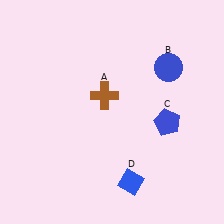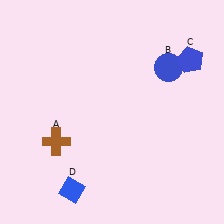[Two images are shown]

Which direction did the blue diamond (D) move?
The blue diamond (D) moved left.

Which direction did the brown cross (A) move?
The brown cross (A) moved left.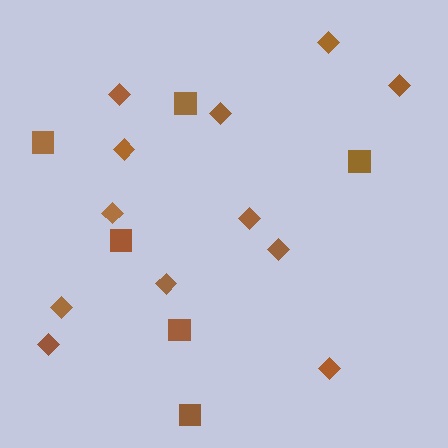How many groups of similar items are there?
There are 2 groups: one group of diamonds (12) and one group of squares (6).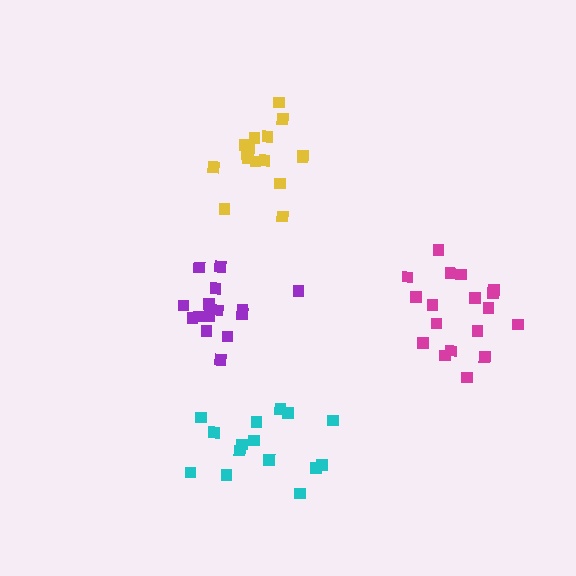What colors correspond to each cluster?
The clusters are colored: yellow, cyan, purple, magenta.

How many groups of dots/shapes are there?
There are 4 groups.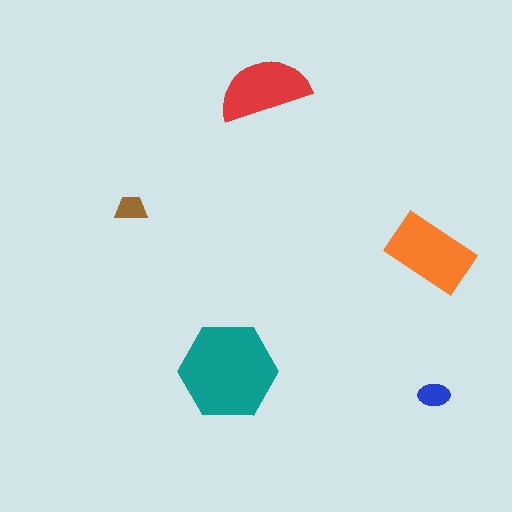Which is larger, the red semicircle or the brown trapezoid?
The red semicircle.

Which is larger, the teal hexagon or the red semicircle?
The teal hexagon.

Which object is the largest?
The teal hexagon.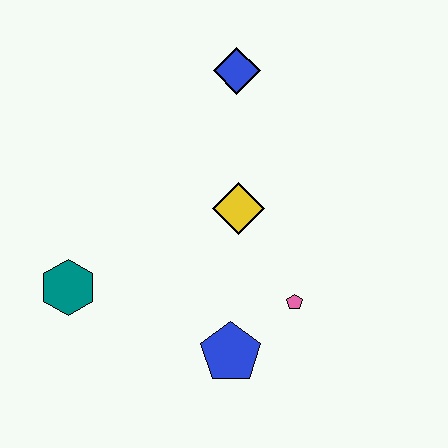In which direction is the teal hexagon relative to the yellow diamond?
The teal hexagon is to the left of the yellow diamond.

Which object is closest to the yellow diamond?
The pink pentagon is closest to the yellow diamond.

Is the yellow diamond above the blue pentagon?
Yes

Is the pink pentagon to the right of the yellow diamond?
Yes